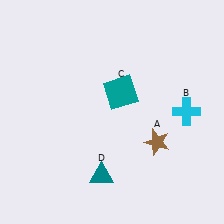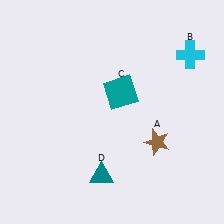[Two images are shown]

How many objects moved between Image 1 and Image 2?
1 object moved between the two images.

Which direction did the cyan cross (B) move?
The cyan cross (B) moved up.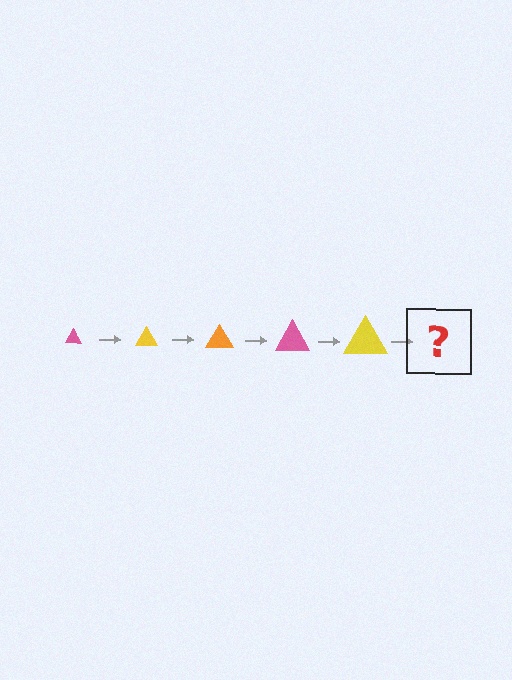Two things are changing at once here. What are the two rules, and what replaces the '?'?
The two rules are that the triangle grows larger each step and the color cycles through pink, yellow, and orange. The '?' should be an orange triangle, larger than the previous one.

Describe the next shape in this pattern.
It should be an orange triangle, larger than the previous one.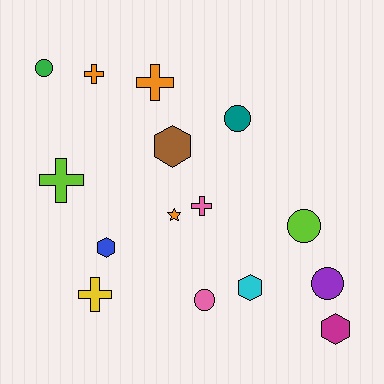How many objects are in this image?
There are 15 objects.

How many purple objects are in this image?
There is 1 purple object.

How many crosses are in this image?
There are 5 crosses.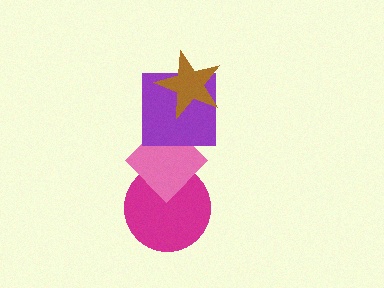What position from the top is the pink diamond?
The pink diamond is 3rd from the top.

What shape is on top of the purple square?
The brown star is on top of the purple square.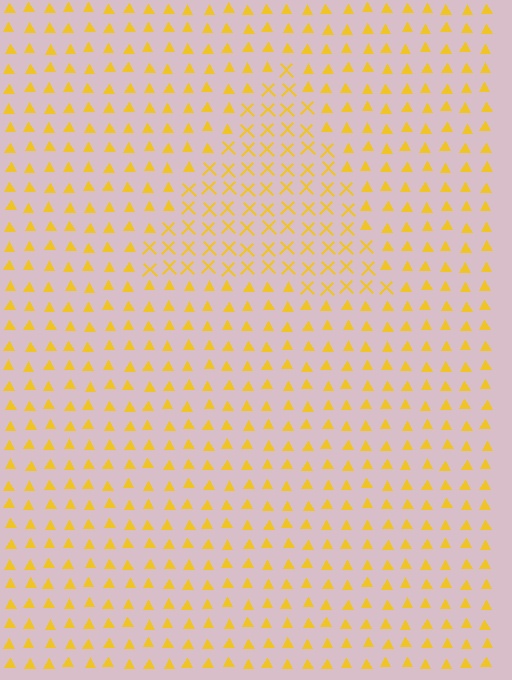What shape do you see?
I see a triangle.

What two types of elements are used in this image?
The image uses X marks inside the triangle region and triangles outside it.